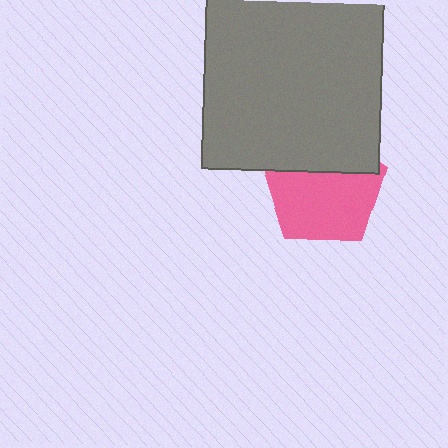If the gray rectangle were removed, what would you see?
You would see the complete pink pentagon.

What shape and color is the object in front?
The object in front is a gray rectangle.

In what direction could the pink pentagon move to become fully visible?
The pink pentagon could move down. That would shift it out from behind the gray rectangle entirely.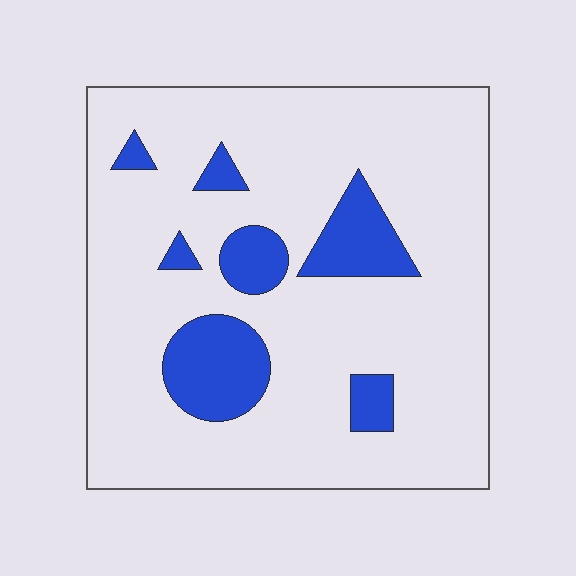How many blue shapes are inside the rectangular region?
7.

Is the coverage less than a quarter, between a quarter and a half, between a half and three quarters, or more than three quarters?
Less than a quarter.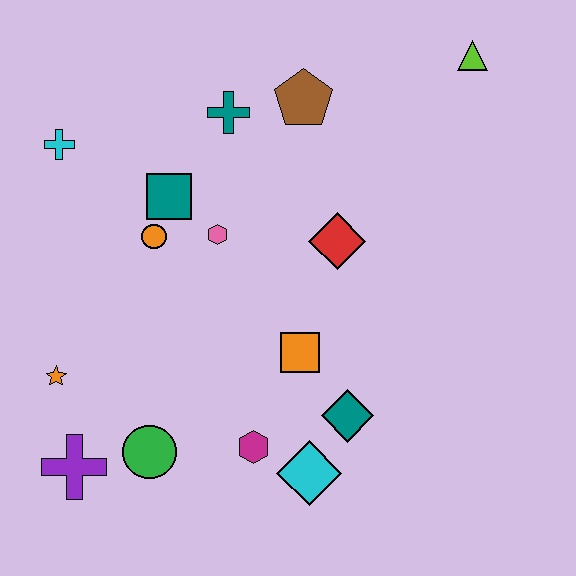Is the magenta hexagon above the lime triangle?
No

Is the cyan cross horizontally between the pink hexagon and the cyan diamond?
No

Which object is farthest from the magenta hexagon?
The lime triangle is farthest from the magenta hexagon.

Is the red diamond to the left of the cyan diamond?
No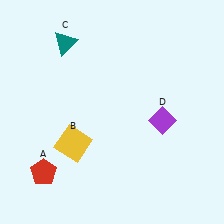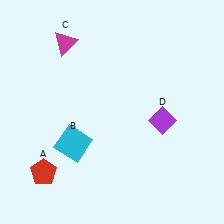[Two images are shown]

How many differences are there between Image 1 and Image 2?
There are 2 differences between the two images.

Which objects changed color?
B changed from yellow to cyan. C changed from teal to magenta.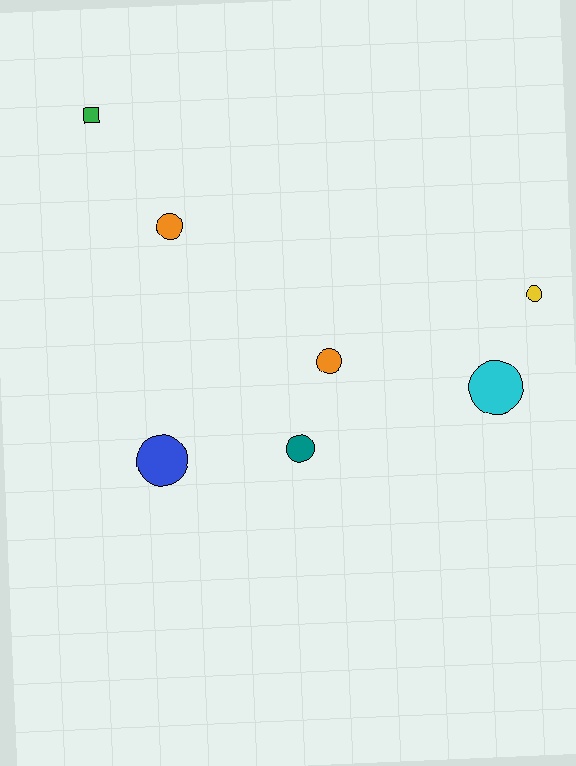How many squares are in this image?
There is 1 square.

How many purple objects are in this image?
There are no purple objects.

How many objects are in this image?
There are 7 objects.